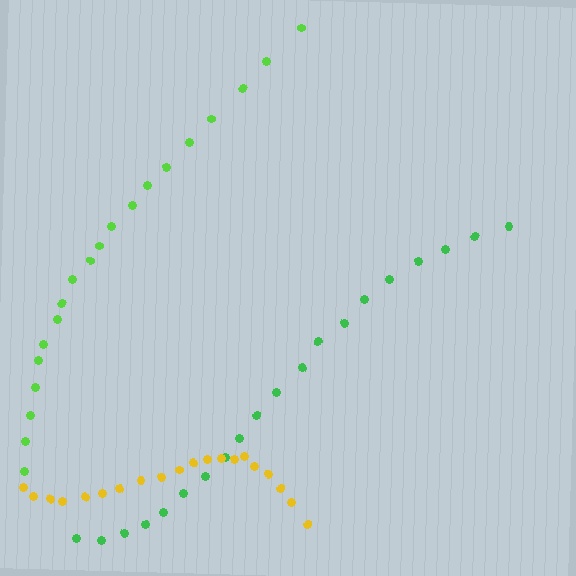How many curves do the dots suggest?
There are 3 distinct paths.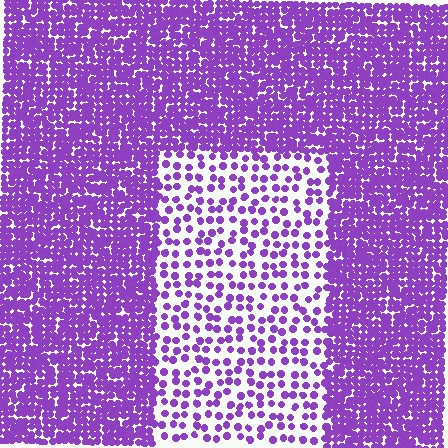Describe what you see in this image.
The image contains small purple elements arranged at two different densities. A rectangle-shaped region is visible where the elements are less densely packed than the surrounding area.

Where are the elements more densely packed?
The elements are more densely packed outside the rectangle boundary.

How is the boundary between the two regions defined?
The boundary is defined by a change in element density (approximately 2.7x ratio). All elements are the same color, size, and shape.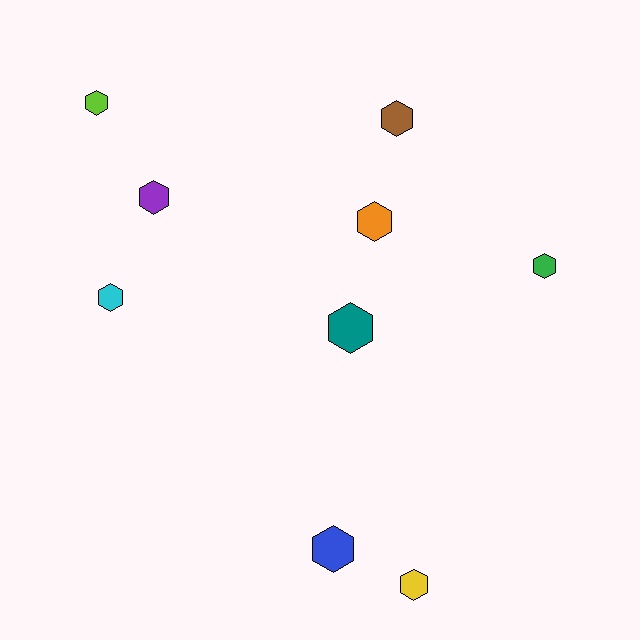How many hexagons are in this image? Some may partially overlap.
There are 9 hexagons.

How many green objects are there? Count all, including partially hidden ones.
There is 1 green object.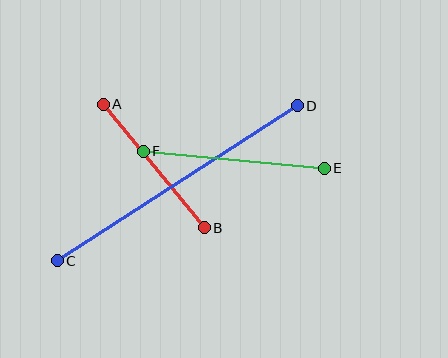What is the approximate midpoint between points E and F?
The midpoint is at approximately (234, 160) pixels.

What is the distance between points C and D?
The distance is approximately 286 pixels.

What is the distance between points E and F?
The distance is approximately 182 pixels.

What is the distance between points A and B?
The distance is approximately 160 pixels.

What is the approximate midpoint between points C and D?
The midpoint is at approximately (177, 183) pixels.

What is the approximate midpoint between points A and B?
The midpoint is at approximately (154, 166) pixels.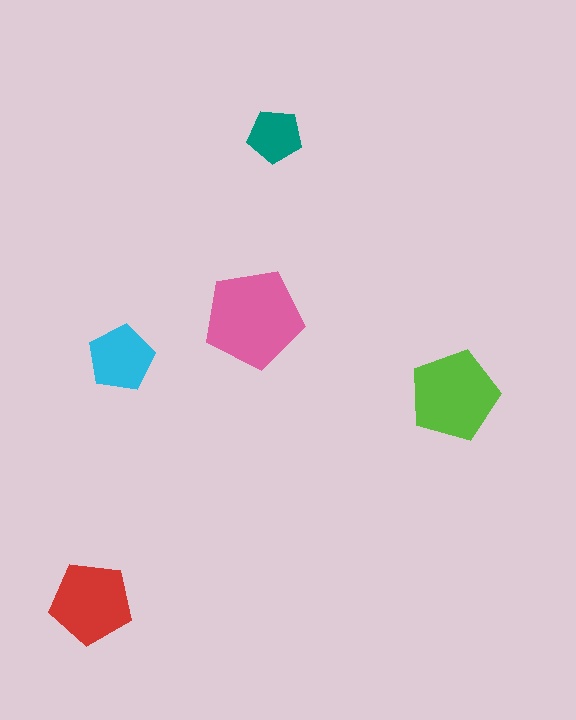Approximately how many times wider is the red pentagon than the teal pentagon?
About 1.5 times wider.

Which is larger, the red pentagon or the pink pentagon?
The pink one.